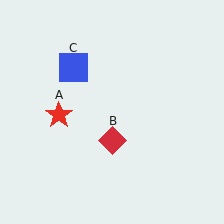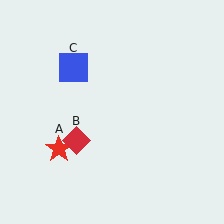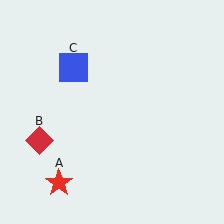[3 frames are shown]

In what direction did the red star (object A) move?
The red star (object A) moved down.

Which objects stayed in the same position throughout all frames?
Blue square (object C) remained stationary.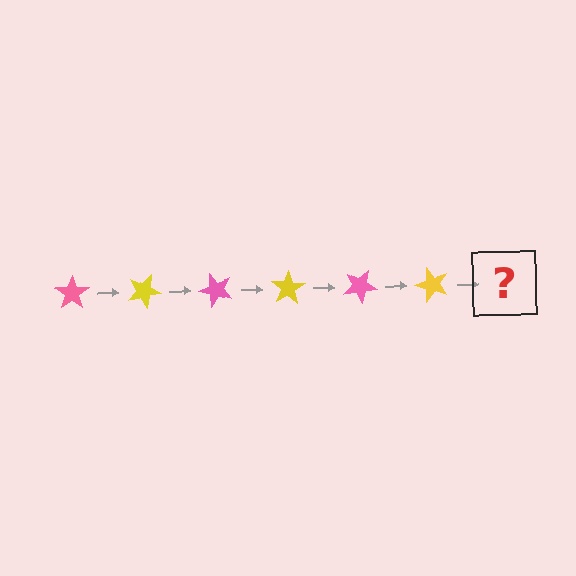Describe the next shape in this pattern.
It should be a pink star, rotated 150 degrees from the start.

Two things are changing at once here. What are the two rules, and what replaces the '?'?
The two rules are that it rotates 25 degrees each step and the color cycles through pink and yellow. The '?' should be a pink star, rotated 150 degrees from the start.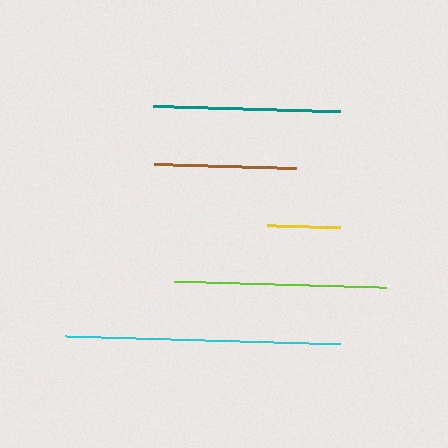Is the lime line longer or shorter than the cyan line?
The cyan line is longer than the lime line.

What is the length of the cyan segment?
The cyan segment is approximately 276 pixels long.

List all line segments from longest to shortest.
From longest to shortest: cyan, lime, teal, brown, yellow.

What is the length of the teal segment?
The teal segment is approximately 188 pixels long.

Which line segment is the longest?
The cyan line is the longest at approximately 276 pixels.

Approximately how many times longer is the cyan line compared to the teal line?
The cyan line is approximately 1.5 times the length of the teal line.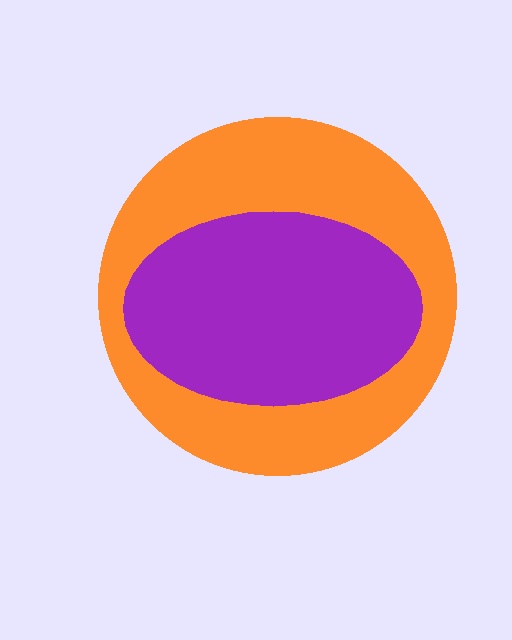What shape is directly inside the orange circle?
The purple ellipse.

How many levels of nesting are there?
2.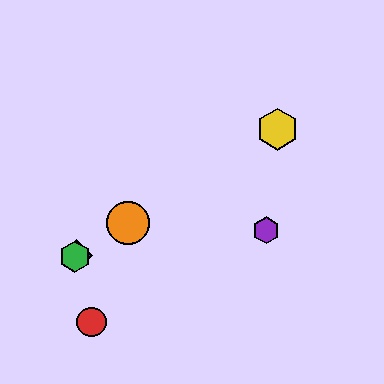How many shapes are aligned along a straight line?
4 shapes (the blue diamond, the green hexagon, the yellow hexagon, the orange circle) are aligned along a straight line.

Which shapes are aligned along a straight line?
The blue diamond, the green hexagon, the yellow hexagon, the orange circle are aligned along a straight line.